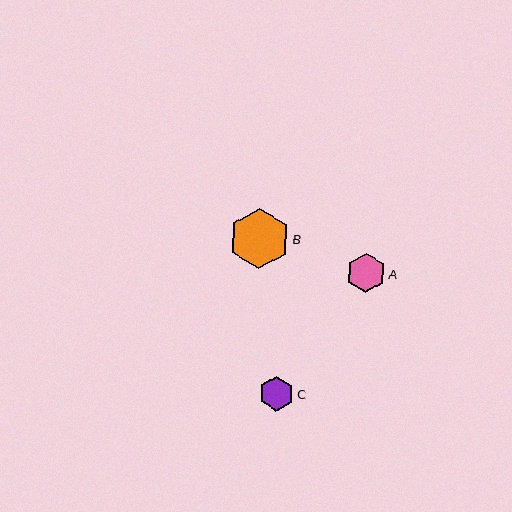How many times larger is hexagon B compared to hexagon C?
Hexagon B is approximately 1.7 times the size of hexagon C.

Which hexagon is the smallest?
Hexagon C is the smallest with a size of approximately 35 pixels.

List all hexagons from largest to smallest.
From largest to smallest: B, A, C.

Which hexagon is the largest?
Hexagon B is the largest with a size of approximately 61 pixels.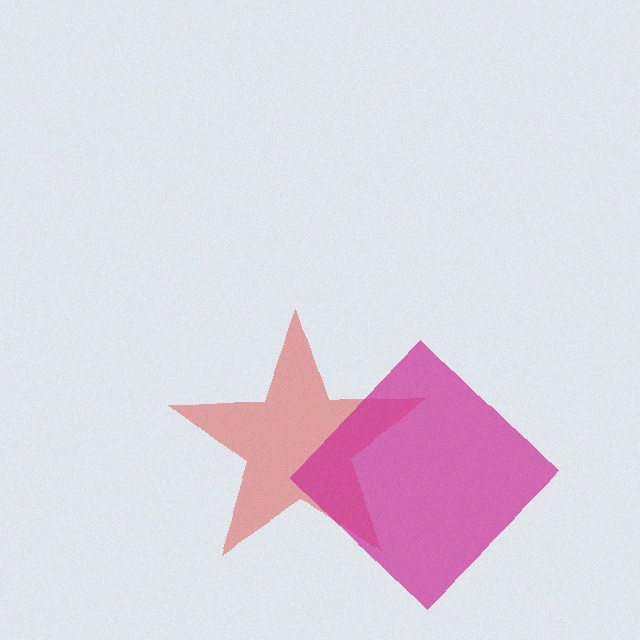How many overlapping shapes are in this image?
There are 2 overlapping shapes in the image.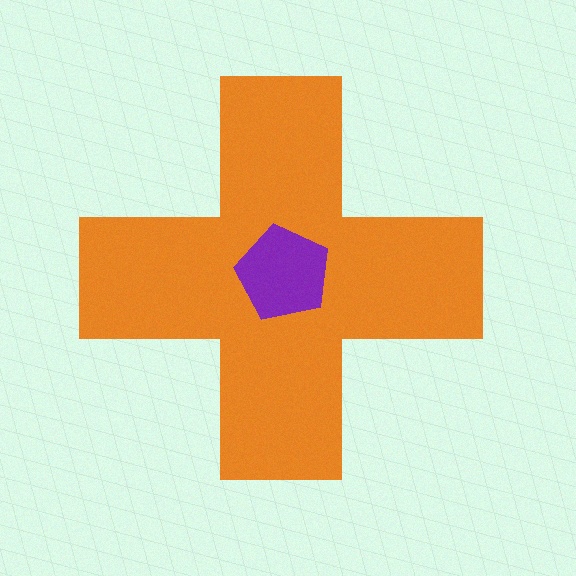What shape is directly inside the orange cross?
The purple pentagon.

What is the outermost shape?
The orange cross.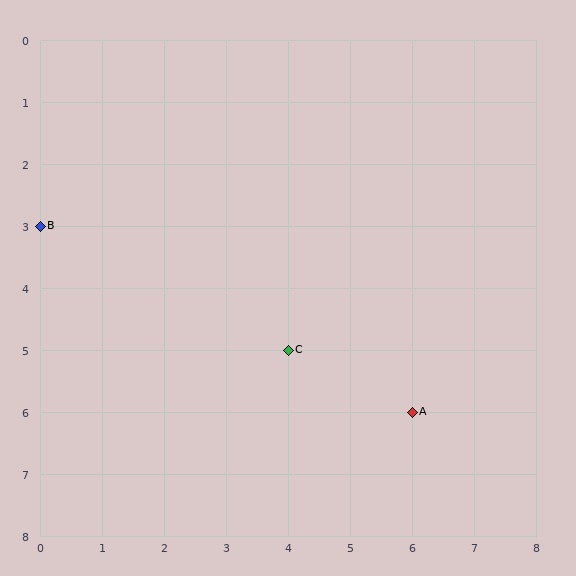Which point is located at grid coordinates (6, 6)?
Point A is at (6, 6).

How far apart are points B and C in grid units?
Points B and C are 4 columns and 2 rows apart (about 4.5 grid units diagonally).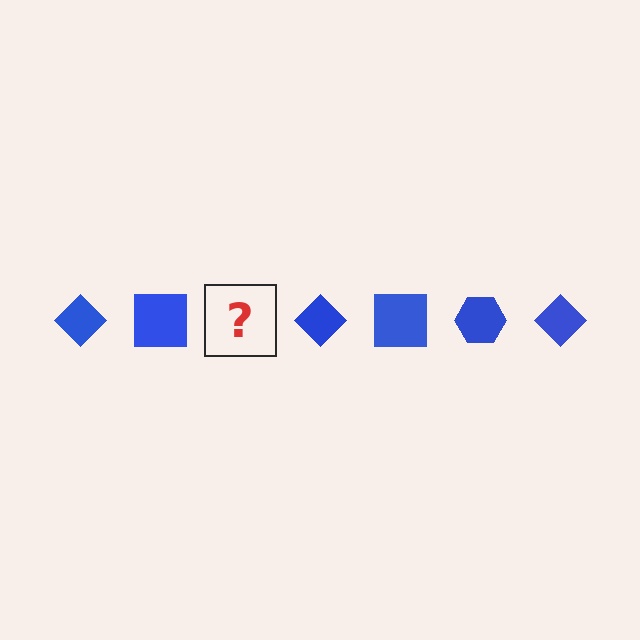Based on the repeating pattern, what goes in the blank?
The blank should be a blue hexagon.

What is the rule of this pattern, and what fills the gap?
The rule is that the pattern cycles through diamond, square, hexagon shapes in blue. The gap should be filled with a blue hexagon.